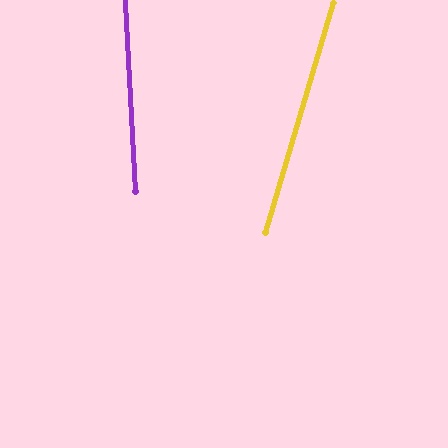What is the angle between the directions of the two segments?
Approximately 20 degrees.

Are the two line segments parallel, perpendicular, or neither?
Neither parallel nor perpendicular — they differ by about 20°.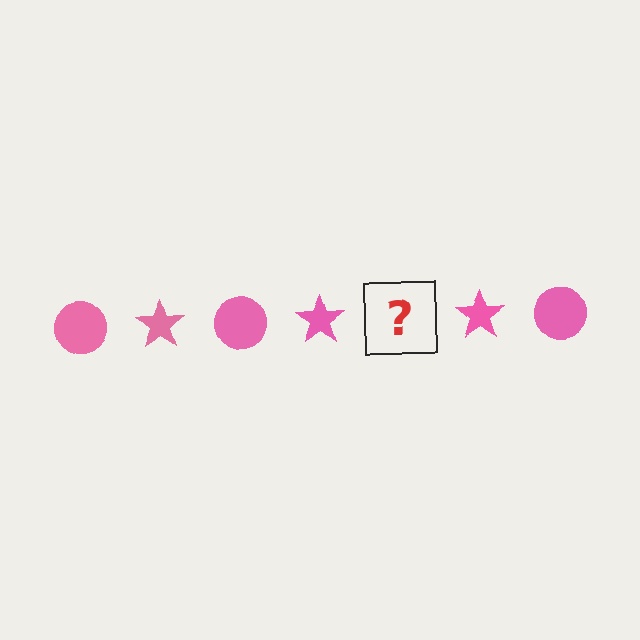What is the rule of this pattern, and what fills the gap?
The rule is that the pattern cycles through circle, star shapes in pink. The gap should be filled with a pink circle.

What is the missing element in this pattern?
The missing element is a pink circle.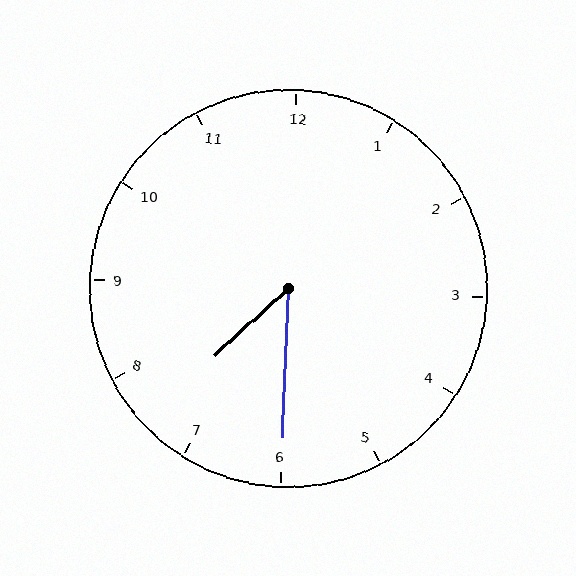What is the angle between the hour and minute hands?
Approximately 45 degrees.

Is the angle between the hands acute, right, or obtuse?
It is acute.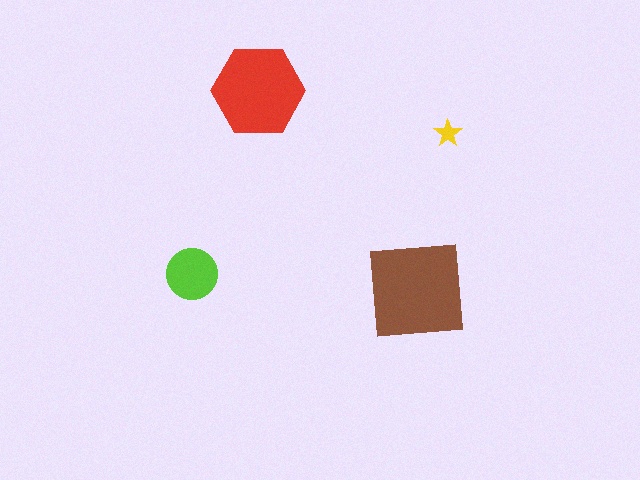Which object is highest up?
The red hexagon is topmost.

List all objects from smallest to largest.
The yellow star, the lime circle, the red hexagon, the brown square.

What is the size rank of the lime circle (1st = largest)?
3rd.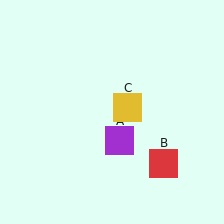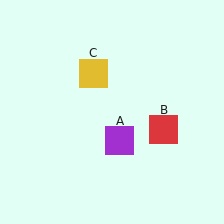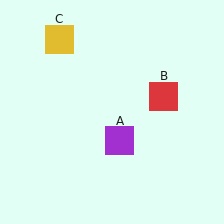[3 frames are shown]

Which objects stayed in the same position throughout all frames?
Purple square (object A) remained stationary.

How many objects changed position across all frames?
2 objects changed position: red square (object B), yellow square (object C).